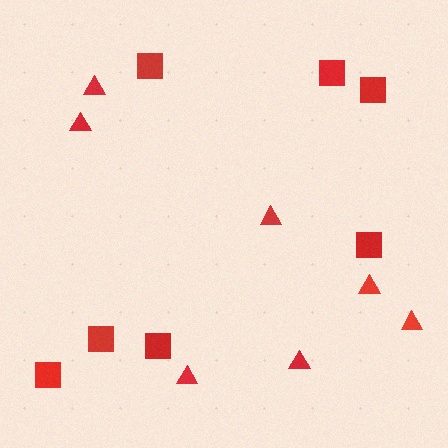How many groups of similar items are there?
There are 2 groups: one group of triangles (7) and one group of squares (7).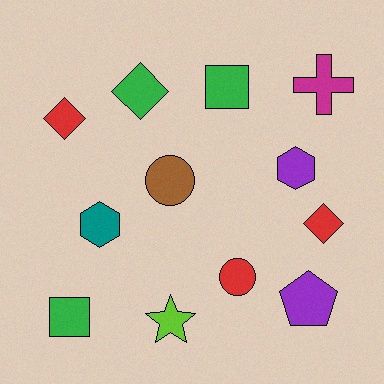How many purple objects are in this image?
There are 2 purple objects.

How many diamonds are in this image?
There are 3 diamonds.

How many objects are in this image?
There are 12 objects.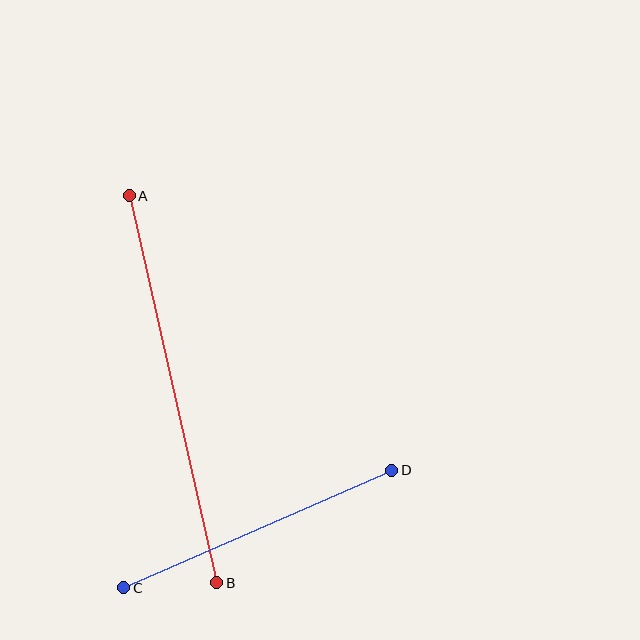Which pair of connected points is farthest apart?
Points A and B are farthest apart.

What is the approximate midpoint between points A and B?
The midpoint is at approximately (173, 389) pixels.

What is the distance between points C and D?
The distance is approximately 293 pixels.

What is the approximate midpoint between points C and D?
The midpoint is at approximately (258, 529) pixels.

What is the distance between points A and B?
The distance is approximately 397 pixels.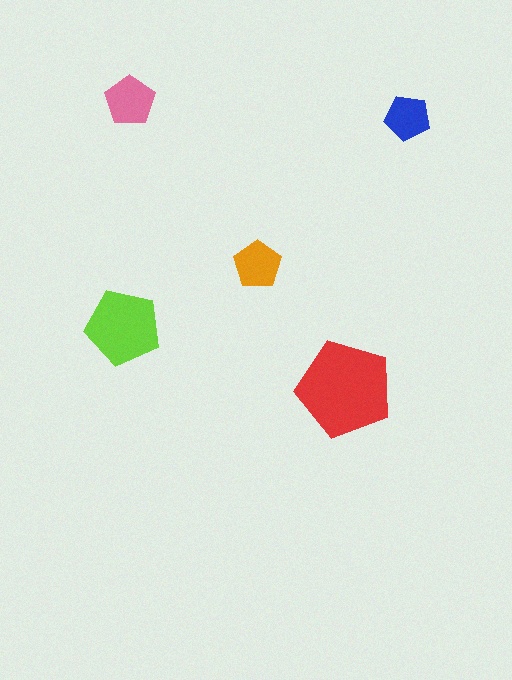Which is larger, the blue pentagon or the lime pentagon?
The lime one.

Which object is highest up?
The pink pentagon is topmost.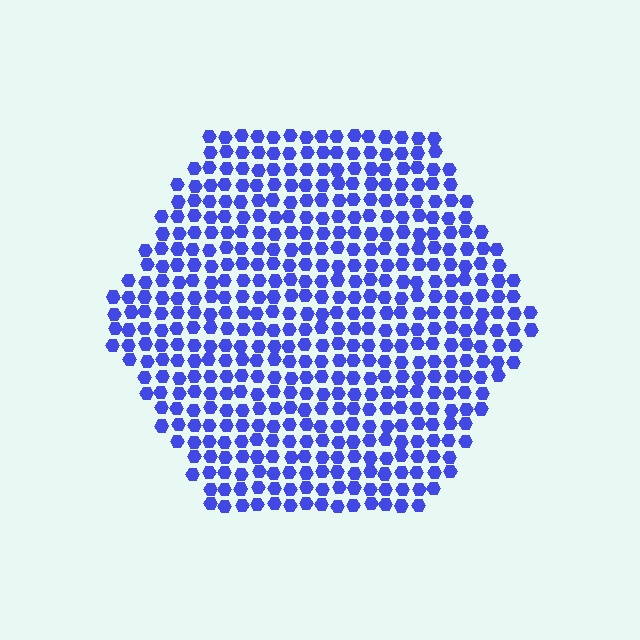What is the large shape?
The large shape is a hexagon.